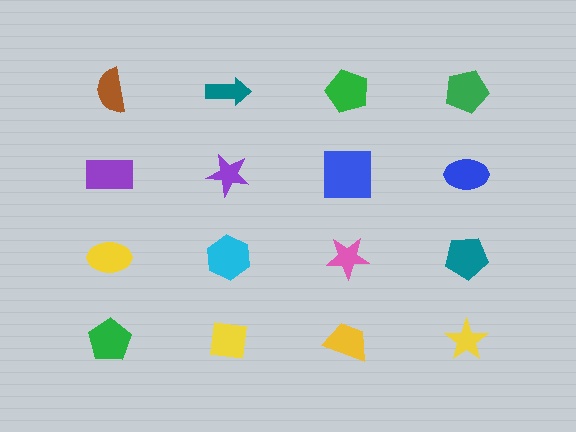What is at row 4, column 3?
A yellow trapezoid.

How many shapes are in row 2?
4 shapes.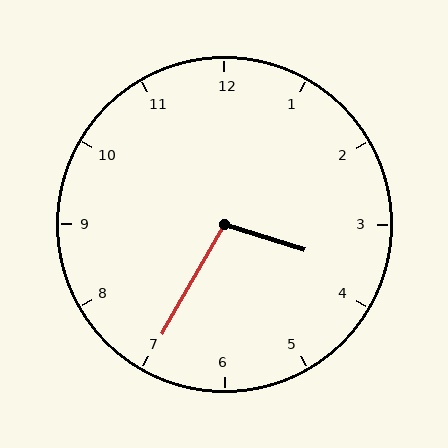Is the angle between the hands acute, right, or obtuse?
It is obtuse.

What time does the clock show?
3:35.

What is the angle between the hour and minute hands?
Approximately 102 degrees.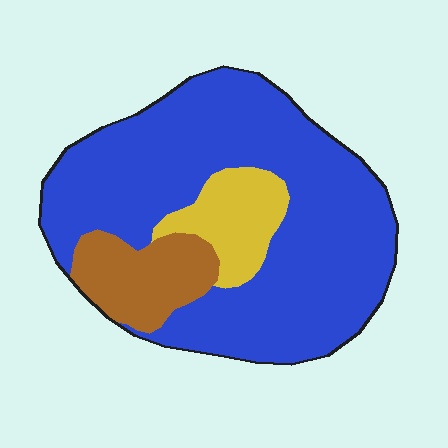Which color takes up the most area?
Blue, at roughly 75%.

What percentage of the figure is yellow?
Yellow covers about 10% of the figure.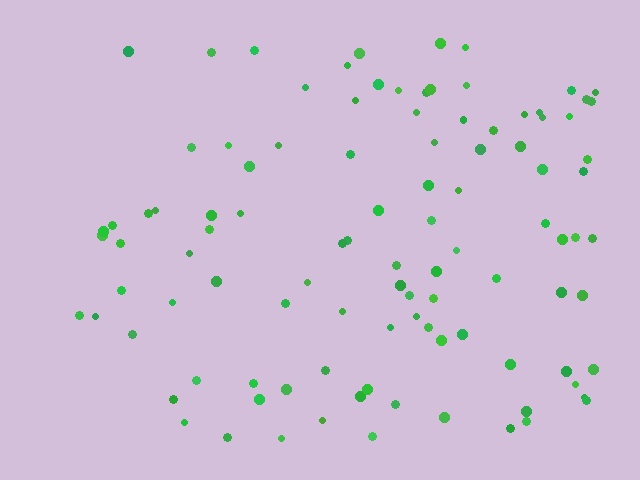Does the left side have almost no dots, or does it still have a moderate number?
Still a moderate number, just noticeably fewer than the right.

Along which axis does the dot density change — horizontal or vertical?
Horizontal.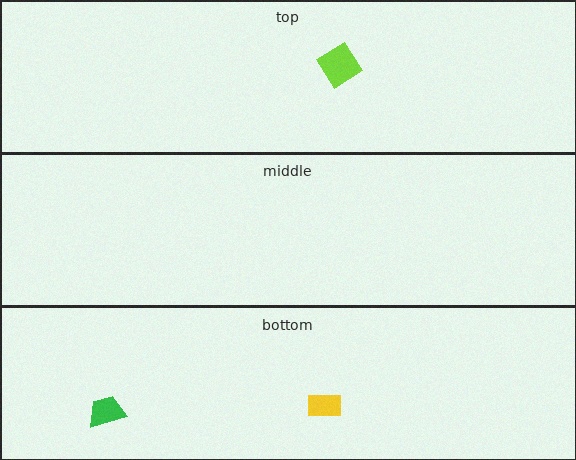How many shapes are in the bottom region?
2.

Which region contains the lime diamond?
The top region.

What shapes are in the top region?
The lime diamond.